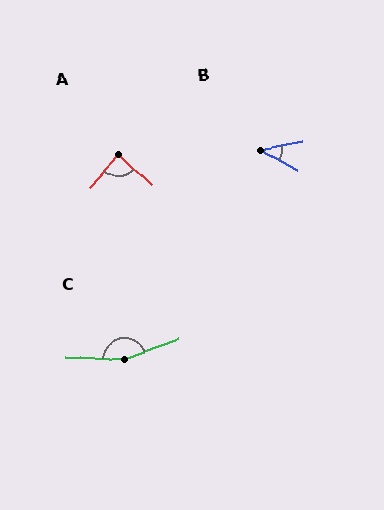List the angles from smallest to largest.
B (40°), A (88°), C (157°).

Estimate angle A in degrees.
Approximately 88 degrees.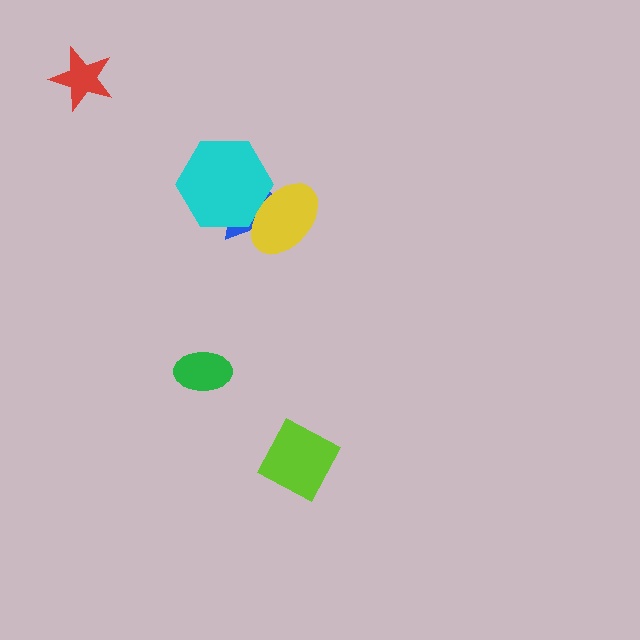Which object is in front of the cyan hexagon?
The yellow ellipse is in front of the cyan hexagon.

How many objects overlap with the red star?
0 objects overlap with the red star.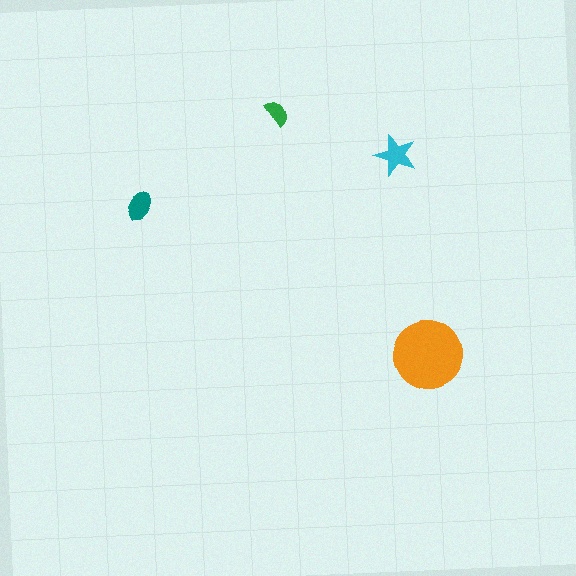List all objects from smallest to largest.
The green semicircle, the teal ellipse, the cyan star, the orange circle.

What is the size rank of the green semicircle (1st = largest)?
4th.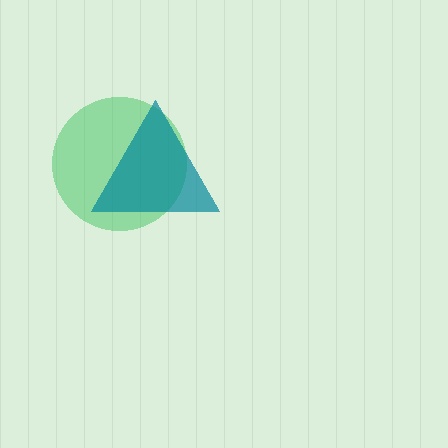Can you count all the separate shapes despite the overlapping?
Yes, there are 2 separate shapes.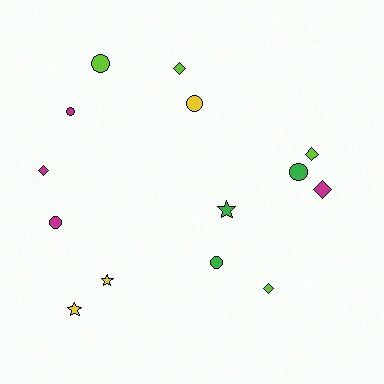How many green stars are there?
There is 1 green star.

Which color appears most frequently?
Lime, with 4 objects.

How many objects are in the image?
There are 14 objects.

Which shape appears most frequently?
Circle, with 6 objects.